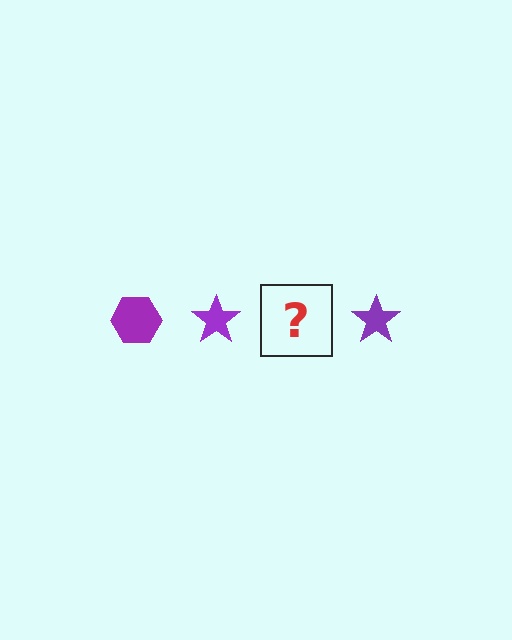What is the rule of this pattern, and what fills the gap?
The rule is that the pattern cycles through hexagon, star shapes in purple. The gap should be filled with a purple hexagon.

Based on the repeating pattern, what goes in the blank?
The blank should be a purple hexagon.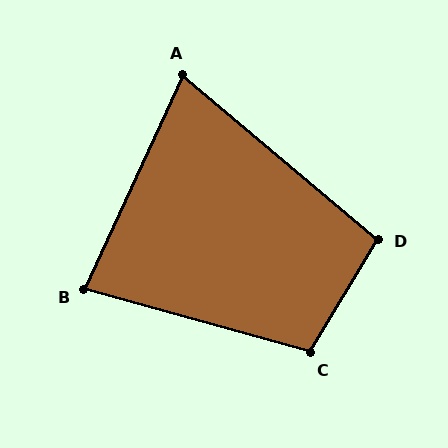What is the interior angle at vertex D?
Approximately 99 degrees (obtuse).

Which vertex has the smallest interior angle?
A, at approximately 75 degrees.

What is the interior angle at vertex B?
Approximately 81 degrees (acute).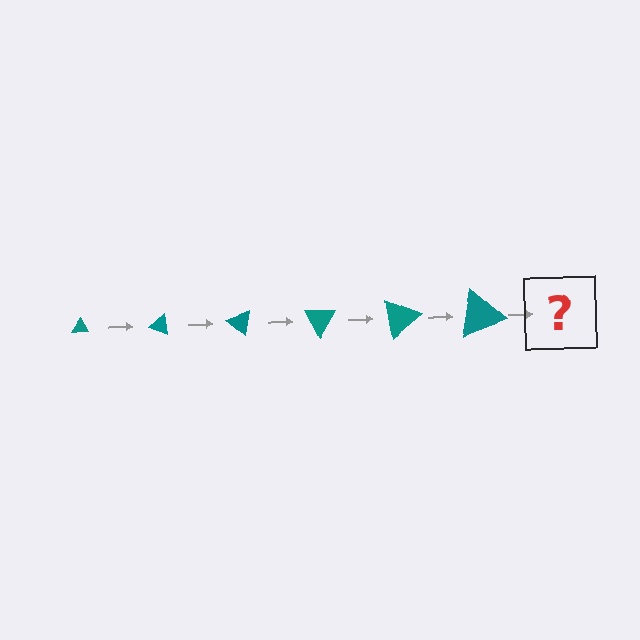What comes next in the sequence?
The next element should be a triangle, larger than the previous one and rotated 120 degrees from the start.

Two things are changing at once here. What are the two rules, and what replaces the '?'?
The two rules are that the triangle grows larger each step and it rotates 20 degrees each step. The '?' should be a triangle, larger than the previous one and rotated 120 degrees from the start.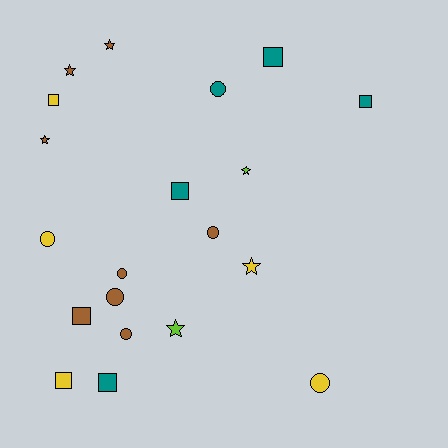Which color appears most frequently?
Brown, with 8 objects.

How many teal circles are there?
There is 1 teal circle.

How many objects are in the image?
There are 20 objects.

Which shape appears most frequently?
Circle, with 7 objects.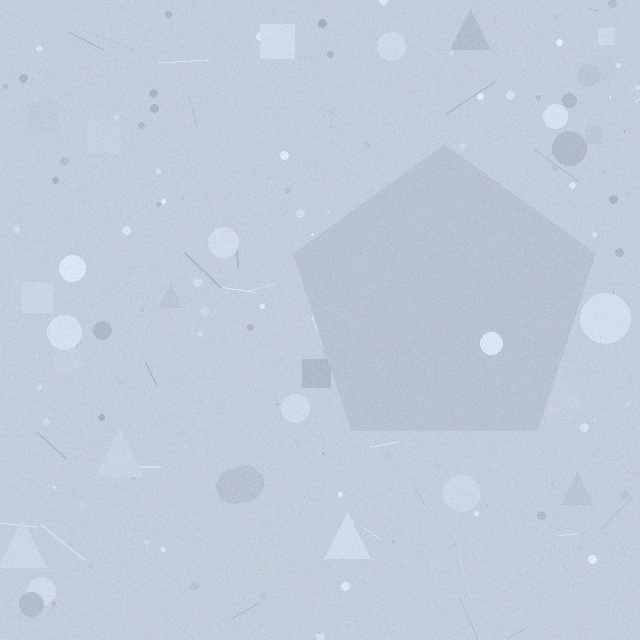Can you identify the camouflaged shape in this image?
The camouflaged shape is a pentagon.